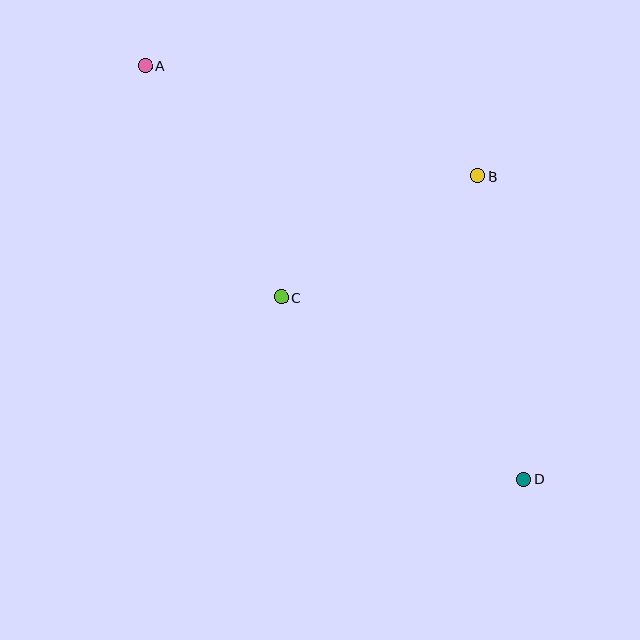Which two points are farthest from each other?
Points A and D are farthest from each other.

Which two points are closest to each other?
Points B and C are closest to each other.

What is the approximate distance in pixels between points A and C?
The distance between A and C is approximately 269 pixels.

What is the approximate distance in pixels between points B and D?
The distance between B and D is approximately 306 pixels.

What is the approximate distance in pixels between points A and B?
The distance between A and B is approximately 351 pixels.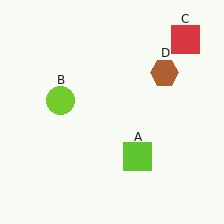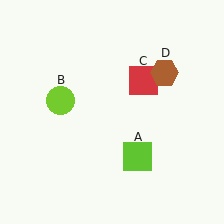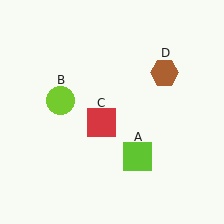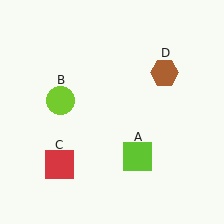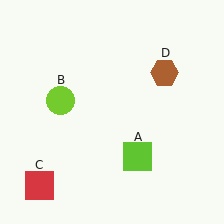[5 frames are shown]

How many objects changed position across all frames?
1 object changed position: red square (object C).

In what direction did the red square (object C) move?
The red square (object C) moved down and to the left.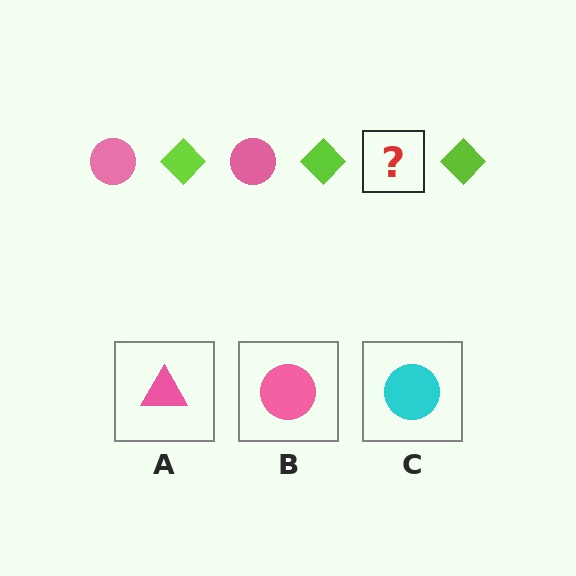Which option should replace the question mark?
Option B.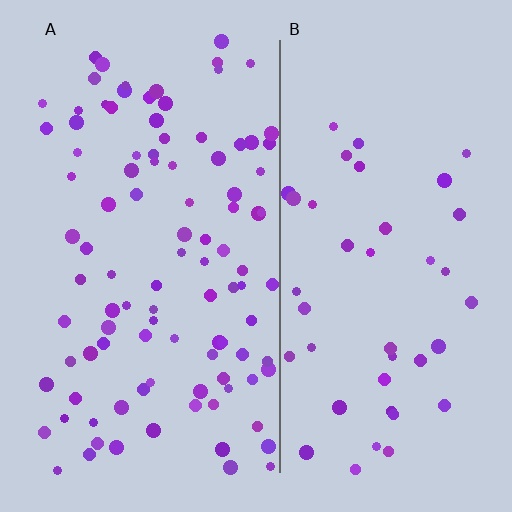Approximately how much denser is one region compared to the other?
Approximately 2.4× — region A over region B.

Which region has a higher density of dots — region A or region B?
A (the left).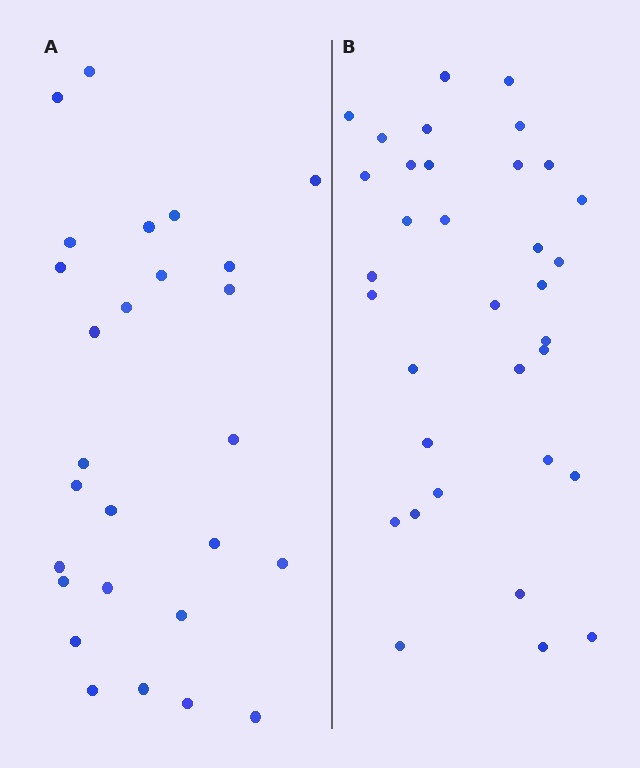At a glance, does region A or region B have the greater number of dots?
Region B (the right region) has more dots.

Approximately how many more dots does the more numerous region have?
Region B has roughly 8 or so more dots than region A.